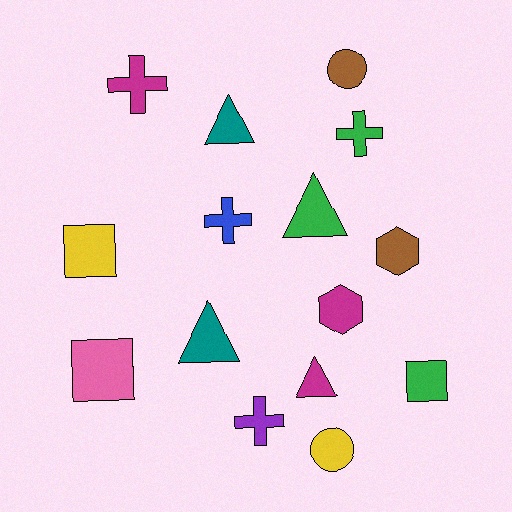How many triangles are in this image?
There are 4 triangles.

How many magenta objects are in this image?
There are 3 magenta objects.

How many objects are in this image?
There are 15 objects.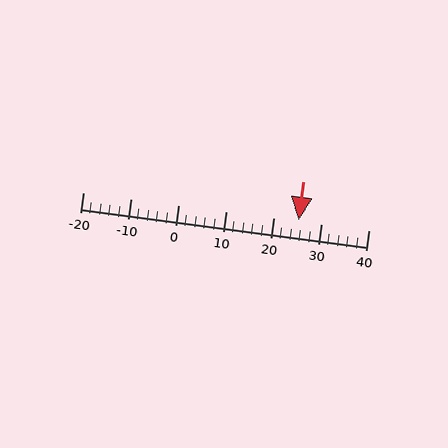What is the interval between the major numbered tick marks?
The major tick marks are spaced 10 units apart.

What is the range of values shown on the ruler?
The ruler shows values from -20 to 40.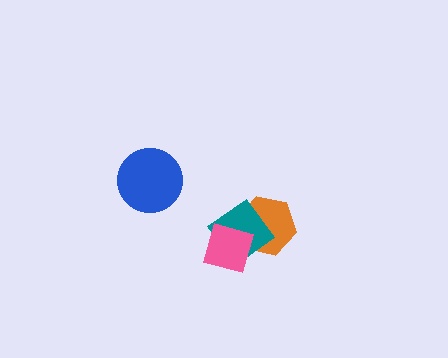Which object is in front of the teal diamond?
The pink diamond is in front of the teal diamond.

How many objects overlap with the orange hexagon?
2 objects overlap with the orange hexagon.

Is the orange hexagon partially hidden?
Yes, it is partially covered by another shape.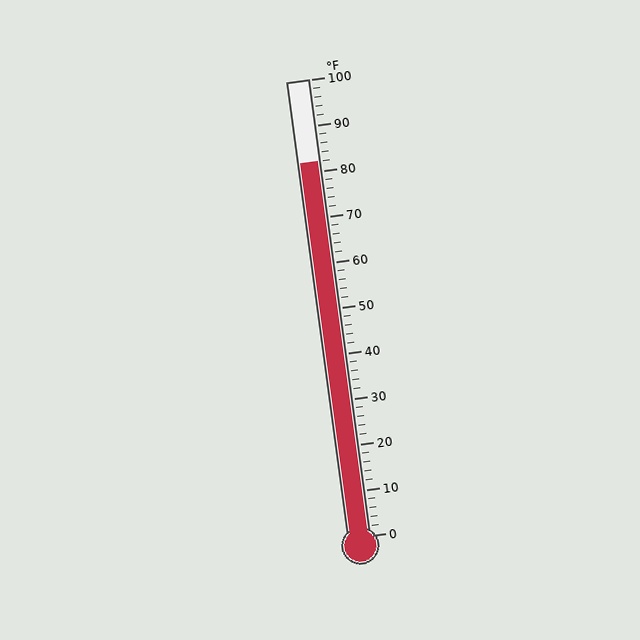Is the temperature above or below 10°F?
The temperature is above 10°F.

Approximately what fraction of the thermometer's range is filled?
The thermometer is filled to approximately 80% of its range.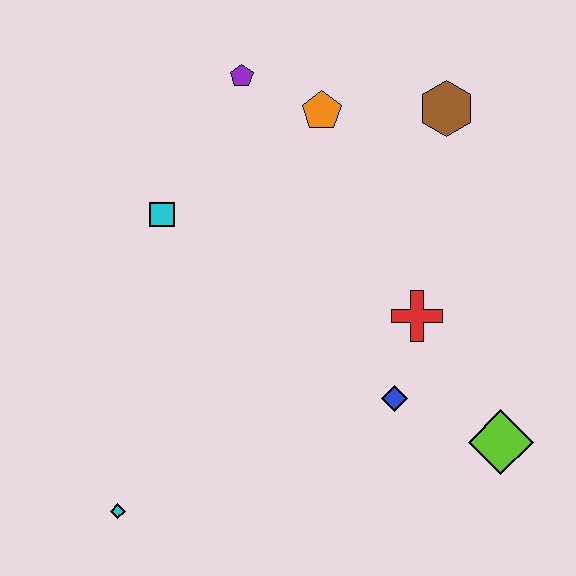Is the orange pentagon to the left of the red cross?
Yes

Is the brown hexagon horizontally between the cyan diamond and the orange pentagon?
No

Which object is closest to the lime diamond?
The blue diamond is closest to the lime diamond.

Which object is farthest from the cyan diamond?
The brown hexagon is farthest from the cyan diamond.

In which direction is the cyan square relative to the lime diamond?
The cyan square is to the left of the lime diamond.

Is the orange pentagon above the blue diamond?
Yes